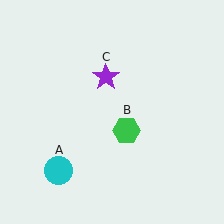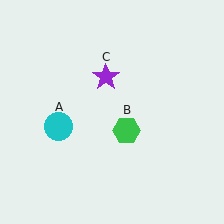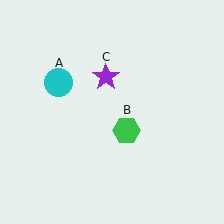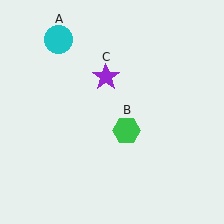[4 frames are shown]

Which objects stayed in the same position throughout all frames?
Green hexagon (object B) and purple star (object C) remained stationary.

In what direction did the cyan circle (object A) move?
The cyan circle (object A) moved up.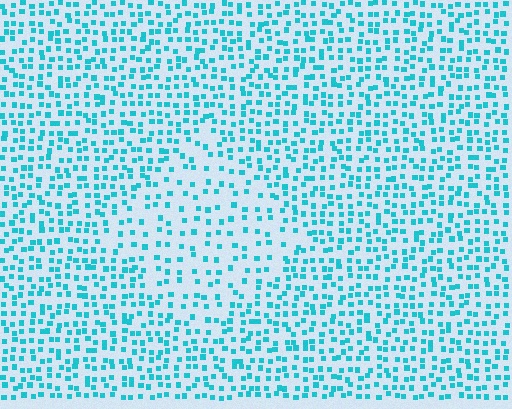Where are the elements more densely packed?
The elements are more densely packed outside the diamond boundary.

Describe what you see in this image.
The image contains small cyan elements arranged at two different densities. A diamond-shaped region is visible where the elements are less densely packed than the surrounding area.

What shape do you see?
I see a diamond.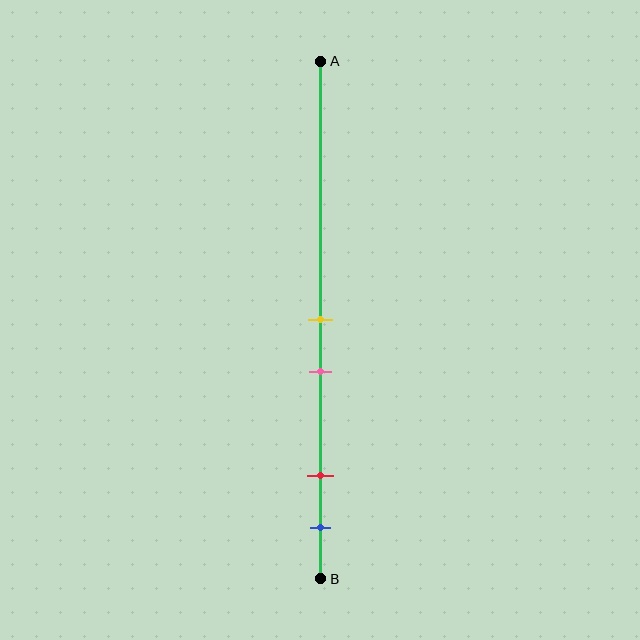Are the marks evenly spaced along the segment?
No, the marks are not evenly spaced.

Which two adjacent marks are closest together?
The yellow and pink marks are the closest adjacent pair.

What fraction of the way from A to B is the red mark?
The red mark is approximately 80% (0.8) of the way from A to B.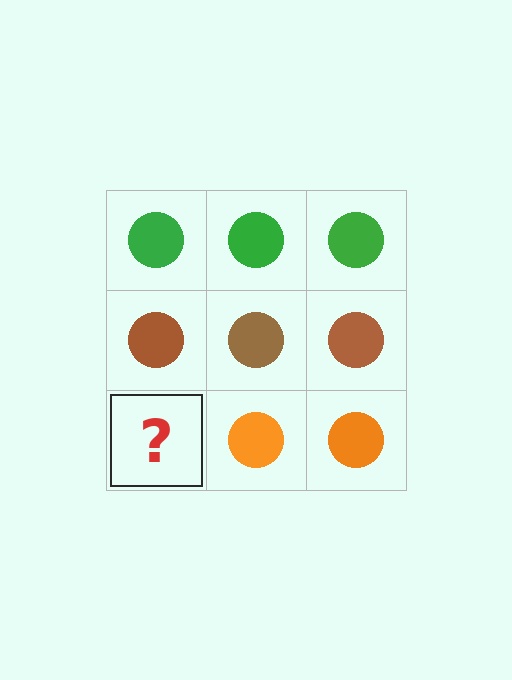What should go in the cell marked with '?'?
The missing cell should contain an orange circle.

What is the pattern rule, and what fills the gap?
The rule is that each row has a consistent color. The gap should be filled with an orange circle.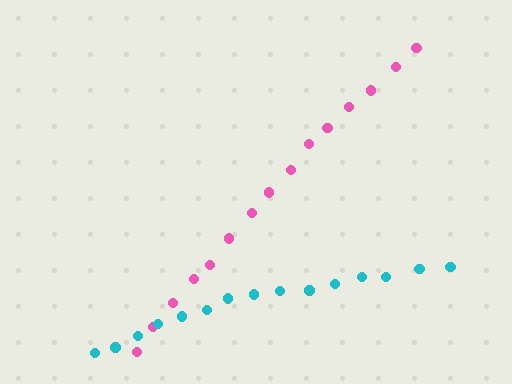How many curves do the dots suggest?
There are 2 distinct paths.